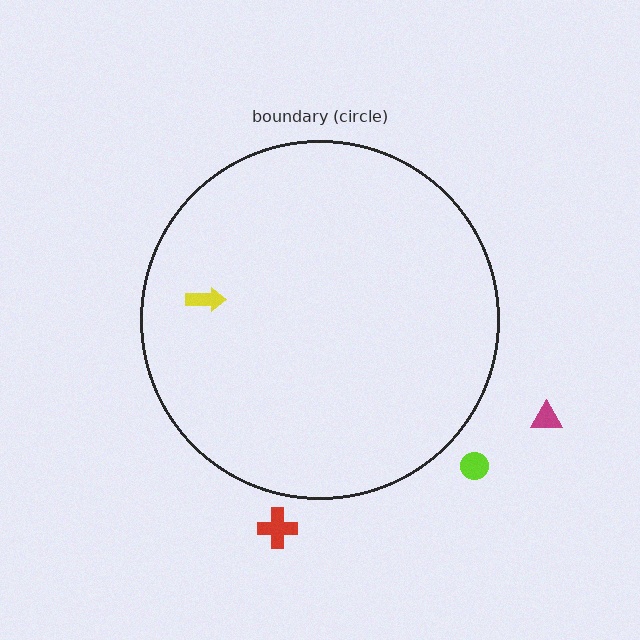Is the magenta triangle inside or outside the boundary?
Outside.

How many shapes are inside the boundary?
1 inside, 3 outside.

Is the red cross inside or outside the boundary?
Outside.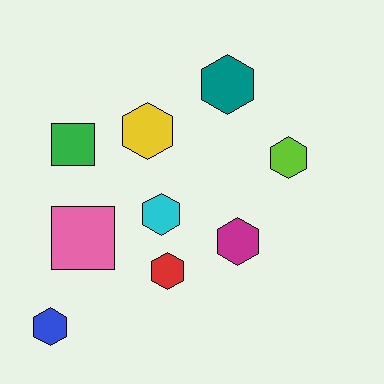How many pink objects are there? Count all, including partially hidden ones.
There is 1 pink object.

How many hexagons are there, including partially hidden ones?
There are 7 hexagons.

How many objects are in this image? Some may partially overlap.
There are 9 objects.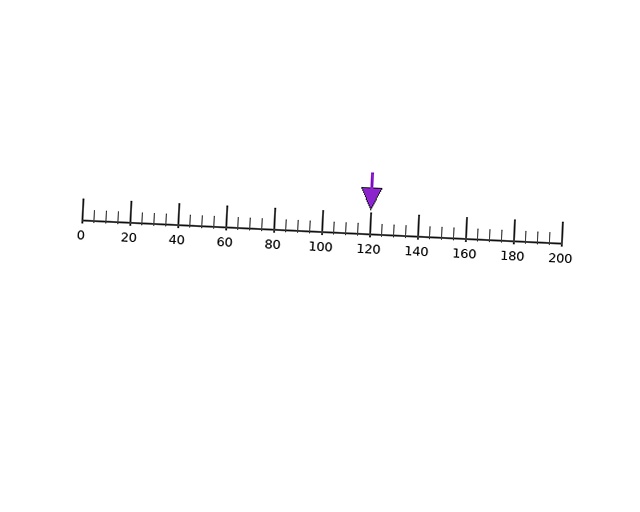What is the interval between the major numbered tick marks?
The major tick marks are spaced 20 units apart.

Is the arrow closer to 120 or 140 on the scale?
The arrow is closer to 120.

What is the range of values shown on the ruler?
The ruler shows values from 0 to 200.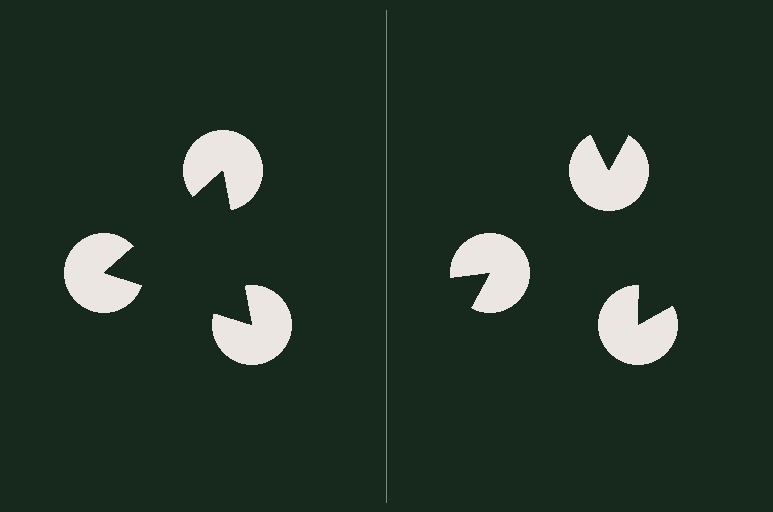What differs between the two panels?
The pac-man discs are positioned identically on both sides; only the wedge orientations differ. On the left they align to a triangle; on the right they are misaligned.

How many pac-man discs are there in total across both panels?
6 — 3 on each side.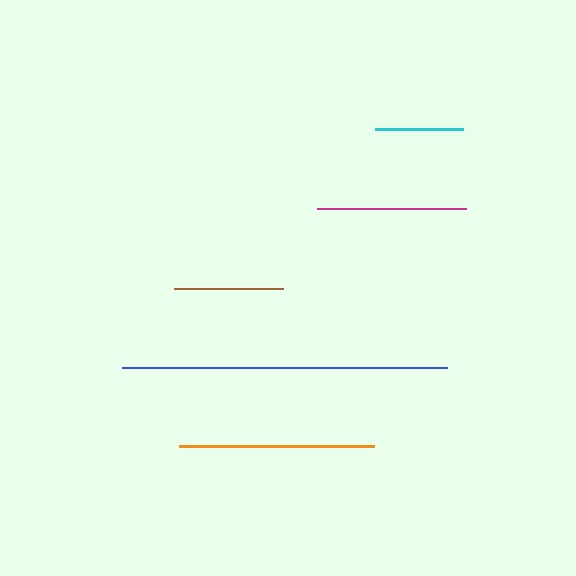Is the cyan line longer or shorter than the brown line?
The brown line is longer than the cyan line.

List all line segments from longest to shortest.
From longest to shortest: blue, orange, magenta, brown, cyan.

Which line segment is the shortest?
The cyan line is the shortest at approximately 88 pixels.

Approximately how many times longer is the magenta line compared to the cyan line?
The magenta line is approximately 1.7 times the length of the cyan line.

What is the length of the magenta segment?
The magenta segment is approximately 149 pixels long.